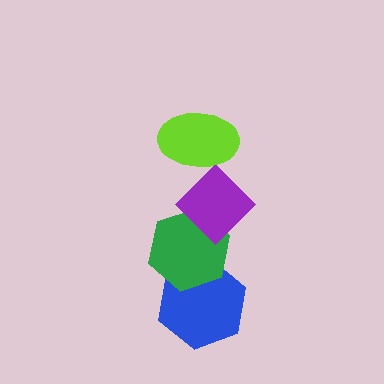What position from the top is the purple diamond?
The purple diamond is 2nd from the top.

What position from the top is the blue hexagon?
The blue hexagon is 4th from the top.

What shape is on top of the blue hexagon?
The green hexagon is on top of the blue hexagon.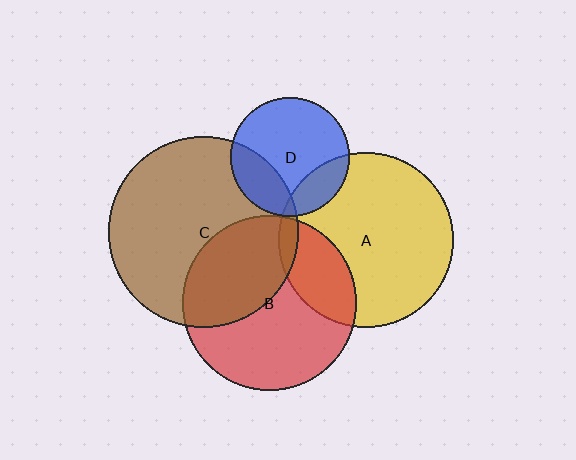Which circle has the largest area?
Circle C (brown).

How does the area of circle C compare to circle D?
Approximately 2.6 times.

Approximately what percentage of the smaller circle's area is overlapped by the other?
Approximately 20%.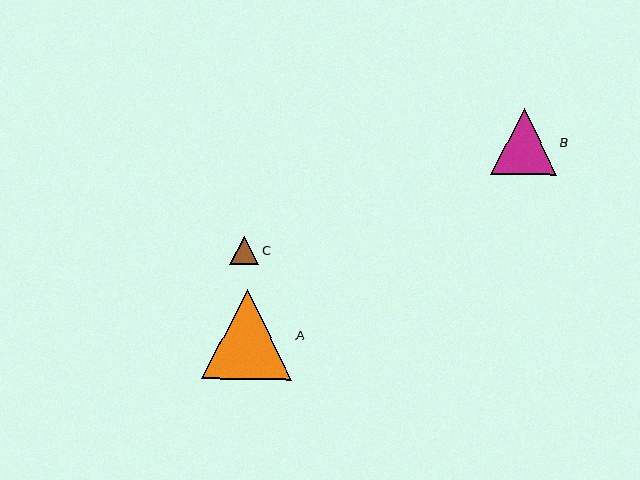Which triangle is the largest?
Triangle A is the largest with a size of approximately 90 pixels.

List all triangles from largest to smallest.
From largest to smallest: A, B, C.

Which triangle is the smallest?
Triangle C is the smallest with a size of approximately 29 pixels.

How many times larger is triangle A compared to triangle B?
Triangle A is approximately 1.4 times the size of triangle B.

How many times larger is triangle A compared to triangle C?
Triangle A is approximately 3.1 times the size of triangle C.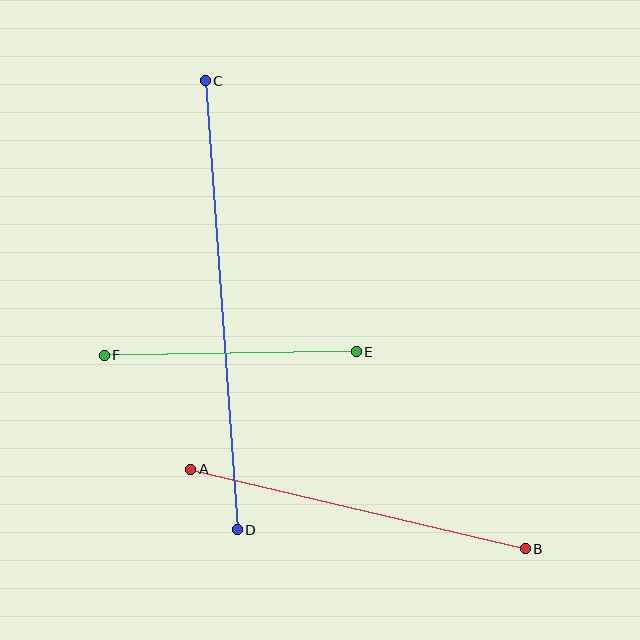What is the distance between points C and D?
The distance is approximately 450 pixels.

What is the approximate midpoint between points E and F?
The midpoint is at approximately (230, 354) pixels.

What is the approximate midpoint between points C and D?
The midpoint is at approximately (221, 305) pixels.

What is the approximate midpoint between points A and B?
The midpoint is at approximately (358, 509) pixels.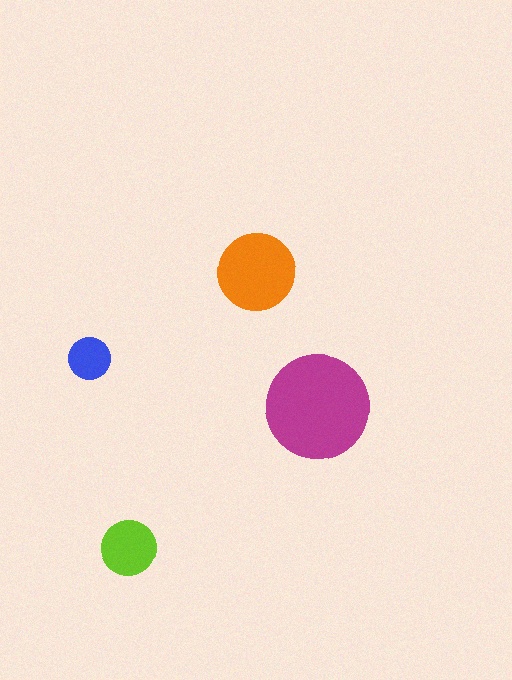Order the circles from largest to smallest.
the magenta one, the orange one, the lime one, the blue one.